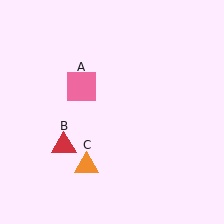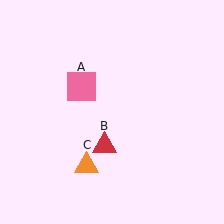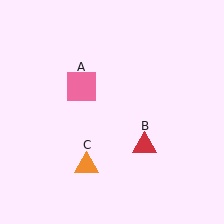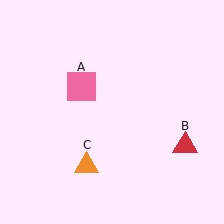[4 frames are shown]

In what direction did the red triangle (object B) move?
The red triangle (object B) moved right.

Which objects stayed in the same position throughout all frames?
Pink square (object A) and orange triangle (object C) remained stationary.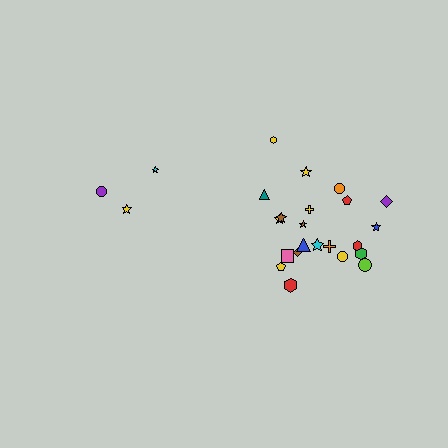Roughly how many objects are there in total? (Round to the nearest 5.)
Roughly 25 objects in total.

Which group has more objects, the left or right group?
The right group.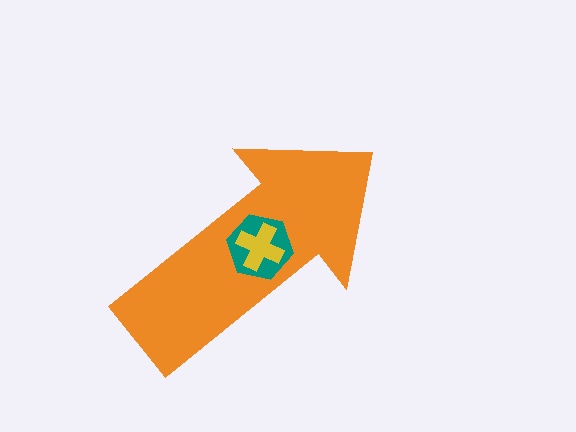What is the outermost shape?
The orange arrow.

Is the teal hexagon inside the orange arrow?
Yes.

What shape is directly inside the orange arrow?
The teal hexagon.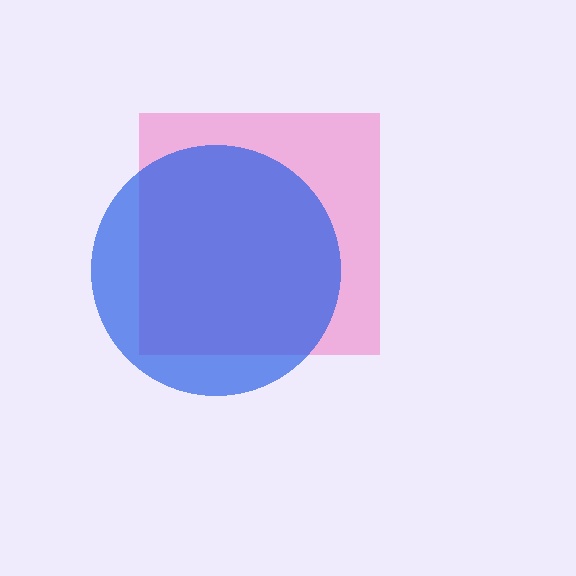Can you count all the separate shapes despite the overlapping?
Yes, there are 2 separate shapes.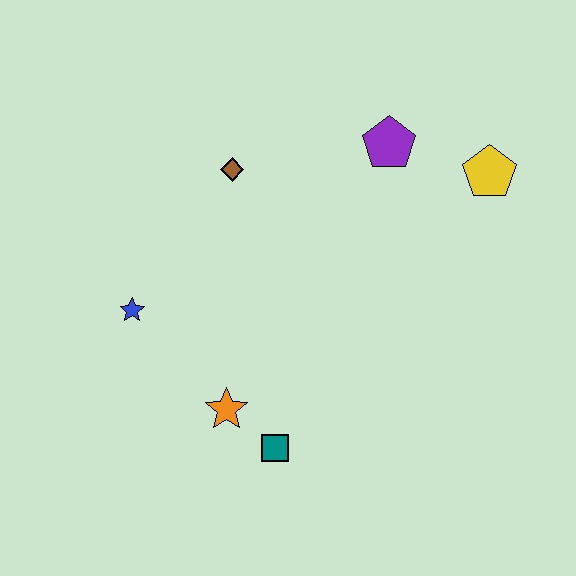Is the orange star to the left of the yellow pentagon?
Yes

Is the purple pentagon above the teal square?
Yes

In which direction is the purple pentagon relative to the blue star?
The purple pentagon is to the right of the blue star.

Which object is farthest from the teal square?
The yellow pentagon is farthest from the teal square.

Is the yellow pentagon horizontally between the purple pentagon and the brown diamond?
No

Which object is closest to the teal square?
The orange star is closest to the teal square.